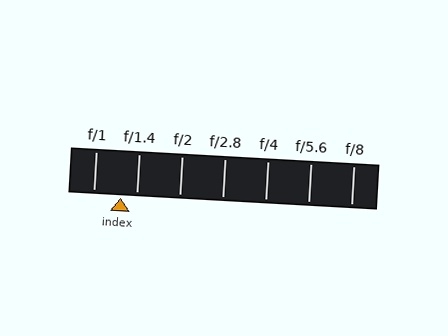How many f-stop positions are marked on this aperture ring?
There are 7 f-stop positions marked.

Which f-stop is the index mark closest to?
The index mark is closest to f/1.4.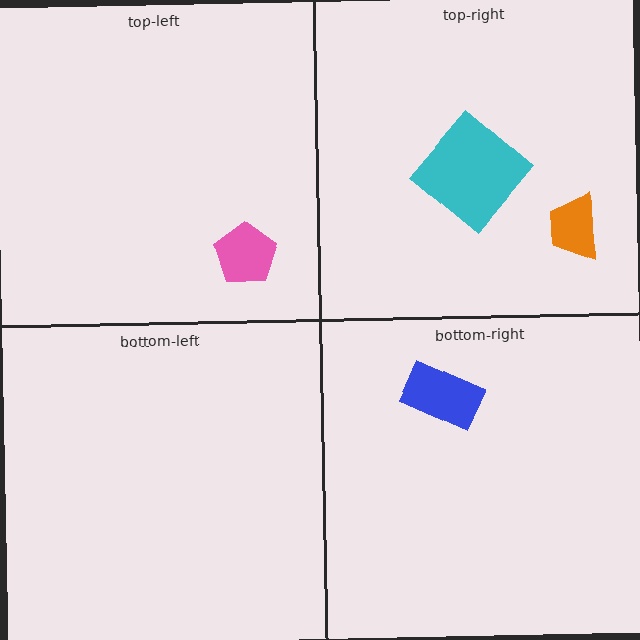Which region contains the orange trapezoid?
The top-right region.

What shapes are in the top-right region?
The cyan diamond, the orange trapezoid.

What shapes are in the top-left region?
The pink pentagon.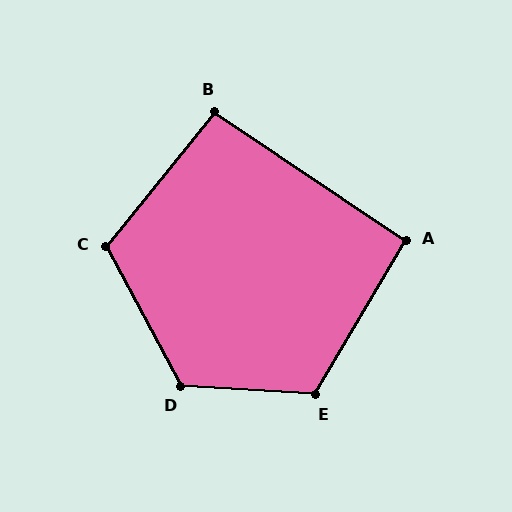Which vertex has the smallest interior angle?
A, at approximately 94 degrees.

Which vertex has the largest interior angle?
D, at approximately 122 degrees.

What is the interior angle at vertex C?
Approximately 113 degrees (obtuse).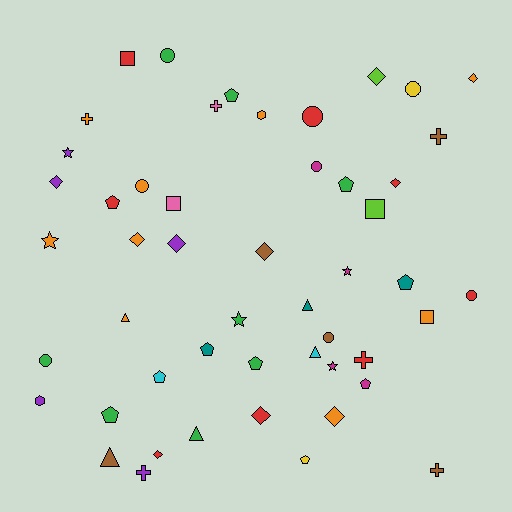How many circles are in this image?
There are 8 circles.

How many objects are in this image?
There are 50 objects.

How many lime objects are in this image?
There are 2 lime objects.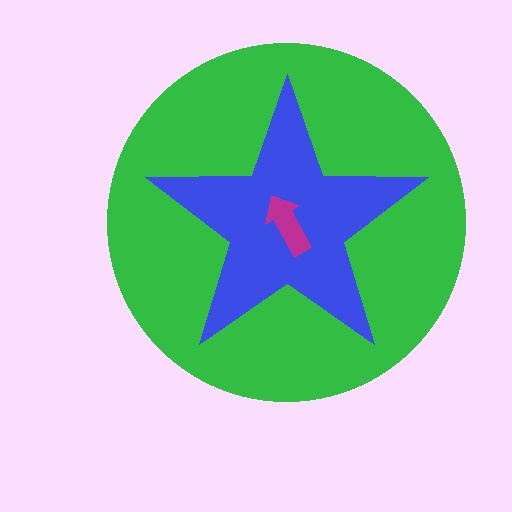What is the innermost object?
The magenta arrow.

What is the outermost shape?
The green circle.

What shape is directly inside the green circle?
The blue star.